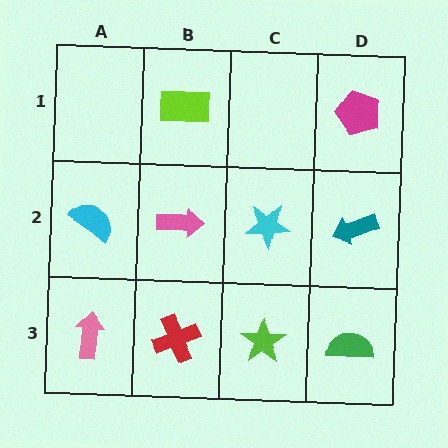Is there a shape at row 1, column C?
No, that cell is empty.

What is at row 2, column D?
A teal arrow.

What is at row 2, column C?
A cyan star.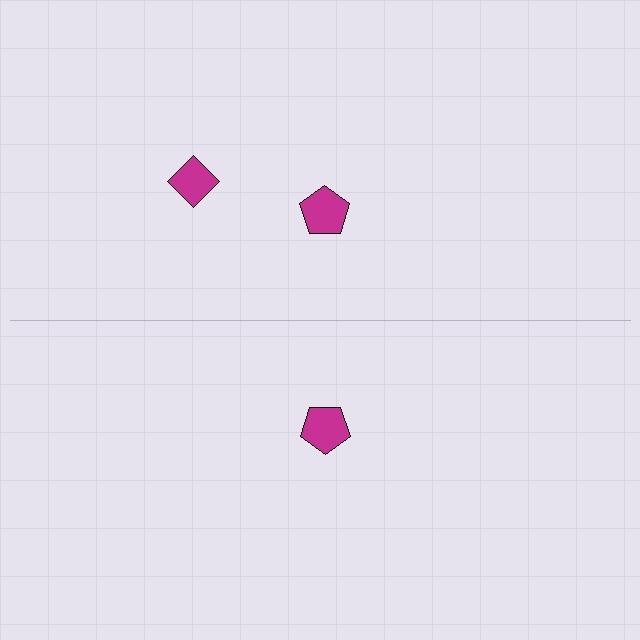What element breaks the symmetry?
A magenta diamond is missing from the bottom side.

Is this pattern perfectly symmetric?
No, the pattern is not perfectly symmetric. A magenta diamond is missing from the bottom side.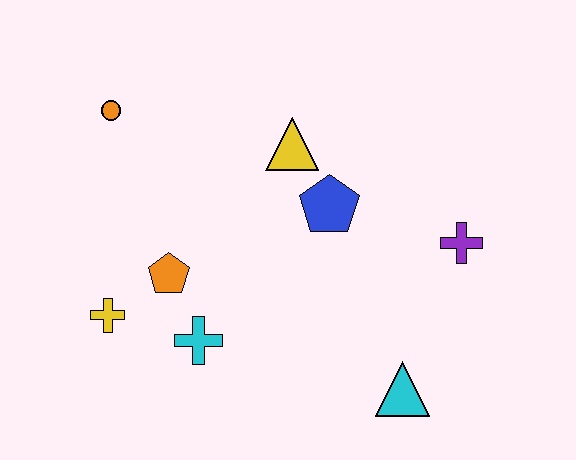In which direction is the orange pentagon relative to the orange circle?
The orange pentagon is below the orange circle.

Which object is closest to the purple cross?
The blue pentagon is closest to the purple cross.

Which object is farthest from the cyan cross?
The purple cross is farthest from the cyan cross.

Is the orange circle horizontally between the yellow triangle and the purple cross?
No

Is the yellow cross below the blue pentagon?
Yes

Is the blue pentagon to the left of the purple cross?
Yes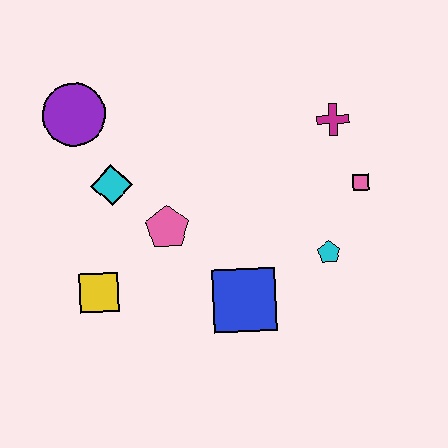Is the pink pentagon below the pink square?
Yes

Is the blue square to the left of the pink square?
Yes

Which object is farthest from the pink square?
The purple circle is farthest from the pink square.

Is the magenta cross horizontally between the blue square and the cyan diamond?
No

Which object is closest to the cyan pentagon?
The pink square is closest to the cyan pentagon.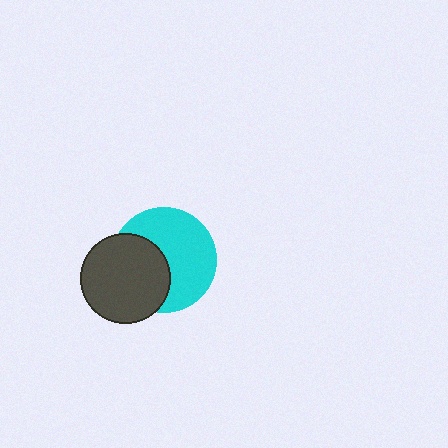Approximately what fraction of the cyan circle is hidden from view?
Roughly 40% of the cyan circle is hidden behind the dark gray circle.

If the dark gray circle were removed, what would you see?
You would see the complete cyan circle.